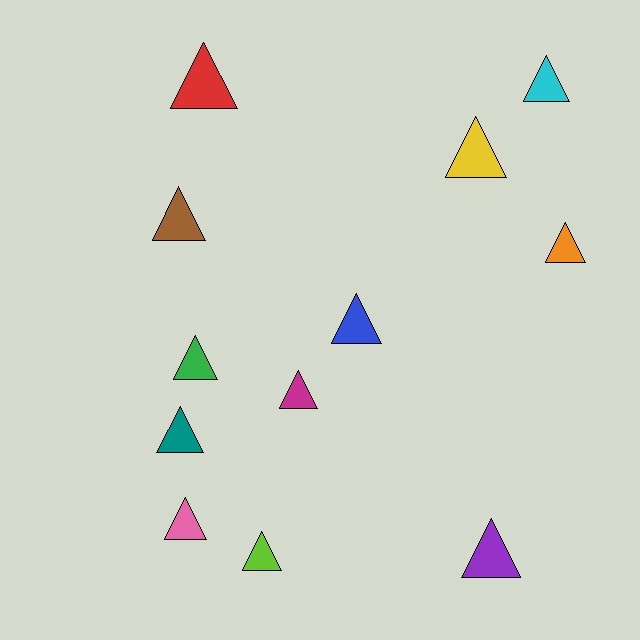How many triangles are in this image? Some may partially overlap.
There are 12 triangles.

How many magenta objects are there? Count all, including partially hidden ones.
There is 1 magenta object.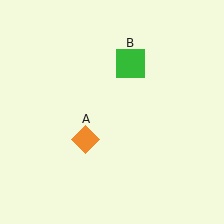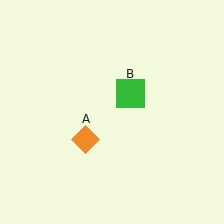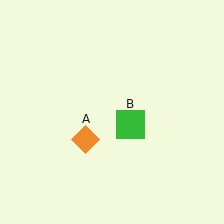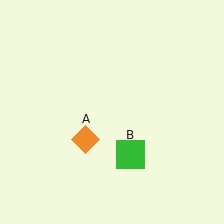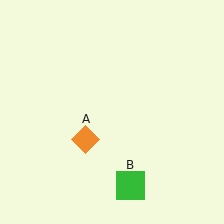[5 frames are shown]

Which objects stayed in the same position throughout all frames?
Orange diamond (object A) remained stationary.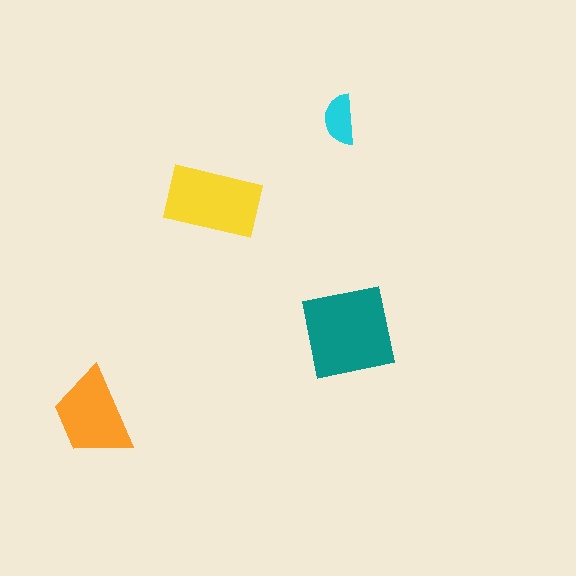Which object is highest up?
The cyan semicircle is topmost.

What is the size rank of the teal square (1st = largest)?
1st.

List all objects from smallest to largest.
The cyan semicircle, the orange trapezoid, the yellow rectangle, the teal square.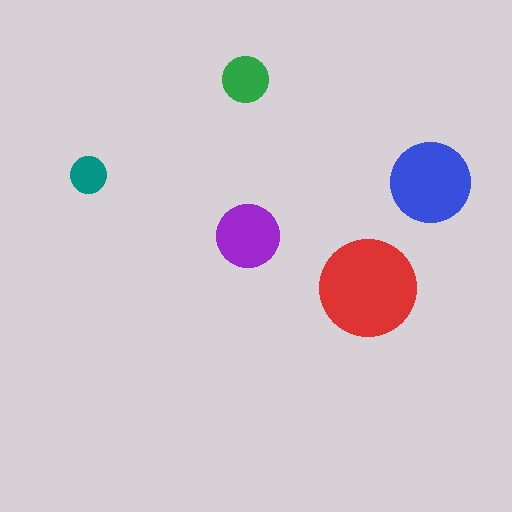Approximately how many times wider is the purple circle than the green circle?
About 1.5 times wider.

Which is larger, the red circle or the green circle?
The red one.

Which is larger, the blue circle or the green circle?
The blue one.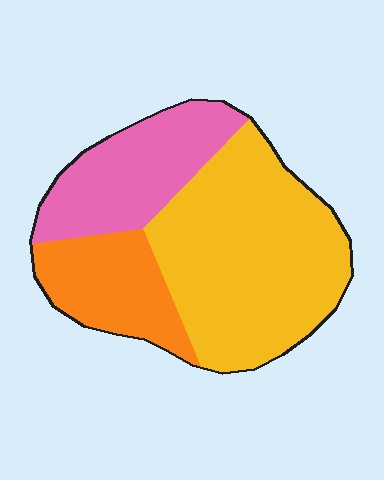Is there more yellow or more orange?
Yellow.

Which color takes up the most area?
Yellow, at roughly 55%.